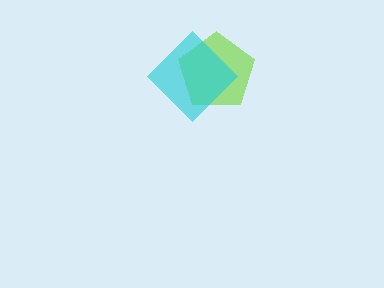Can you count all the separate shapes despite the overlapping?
Yes, there are 2 separate shapes.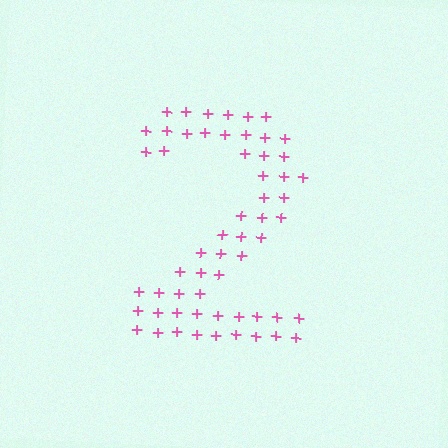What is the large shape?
The large shape is the digit 2.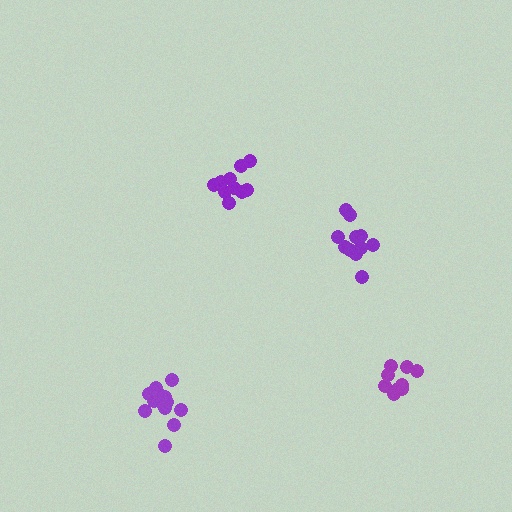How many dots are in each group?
Group 1: 15 dots, Group 2: 10 dots, Group 3: 11 dots, Group 4: 9 dots (45 total).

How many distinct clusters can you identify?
There are 4 distinct clusters.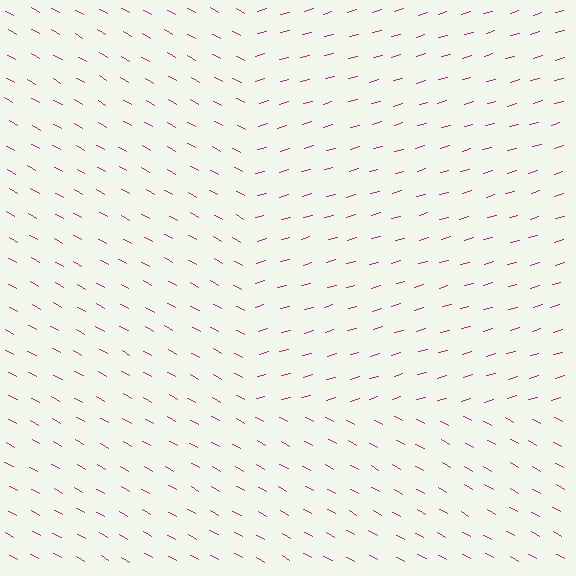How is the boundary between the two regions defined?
The boundary is defined purely by a change in line orientation (approximately 45 degrees difference). All lines are the same color and thickness.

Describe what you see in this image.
The image is filled with small magenta line segments. A rectangle region in the image has lines oriented differently from the surrounding lines, creating a visible texture boundary.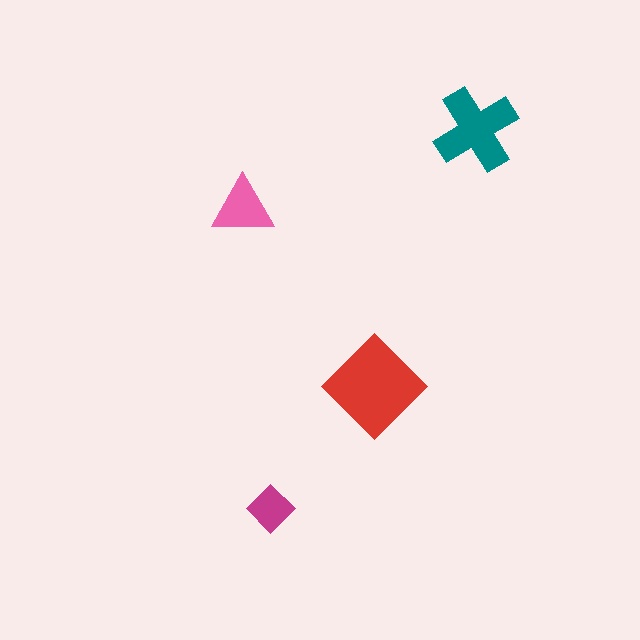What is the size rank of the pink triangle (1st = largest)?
3rd.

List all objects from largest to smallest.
The red diamond, the teal cross, the pink triangle, the magenta diamond.